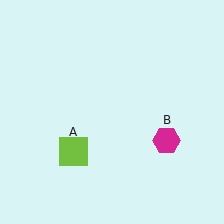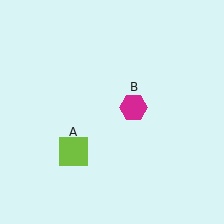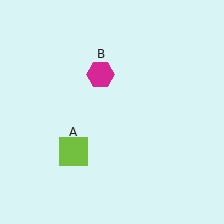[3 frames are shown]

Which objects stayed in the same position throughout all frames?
Lime square (object A) remained stationary.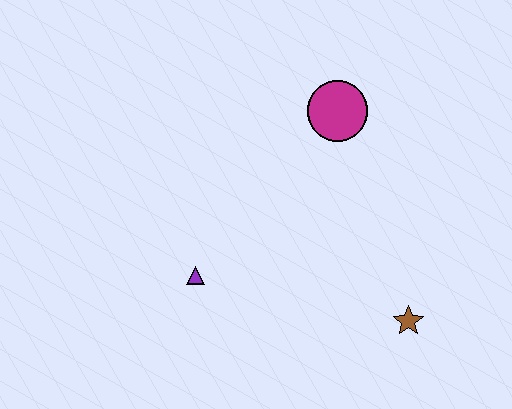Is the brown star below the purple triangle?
Yes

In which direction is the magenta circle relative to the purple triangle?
The magenta circle is above the purple triangle.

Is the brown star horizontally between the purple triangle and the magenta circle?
No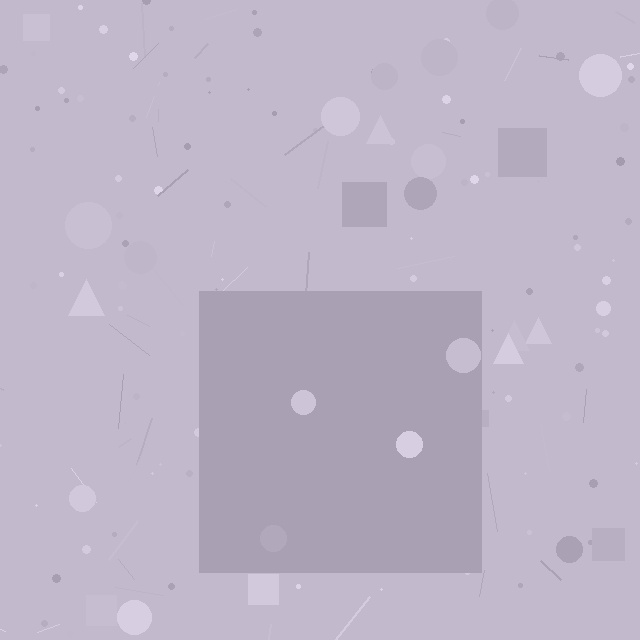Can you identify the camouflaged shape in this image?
The camouflaged shape is a square.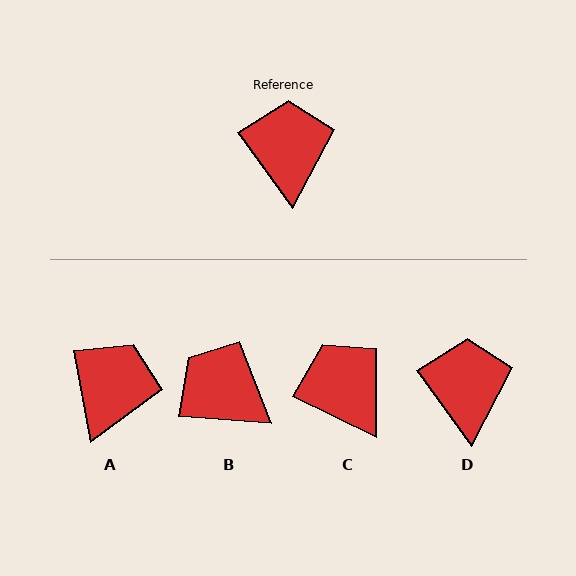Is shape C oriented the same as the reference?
No, it is off by about 28 degrees.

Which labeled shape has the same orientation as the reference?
D.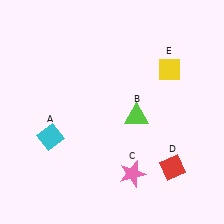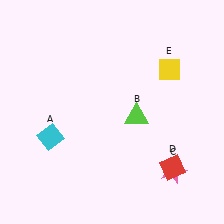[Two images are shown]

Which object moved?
The pink star (C) moved right.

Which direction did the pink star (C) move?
The pink star (C) moved right.